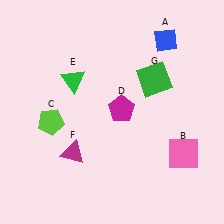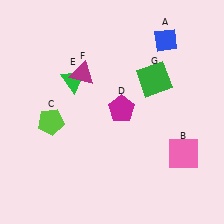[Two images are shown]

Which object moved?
The magenta triangle (F) moved up.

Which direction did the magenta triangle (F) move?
The magenta triangle (F) moved up.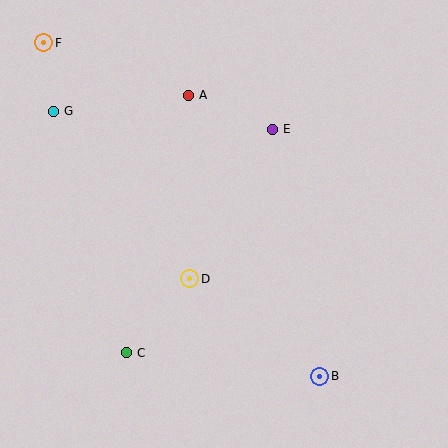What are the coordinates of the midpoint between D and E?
The midpoint between D and E is at (231, 204).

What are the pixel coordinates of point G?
Point G is at (53, 111).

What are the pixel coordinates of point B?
Point B is at (320, 376).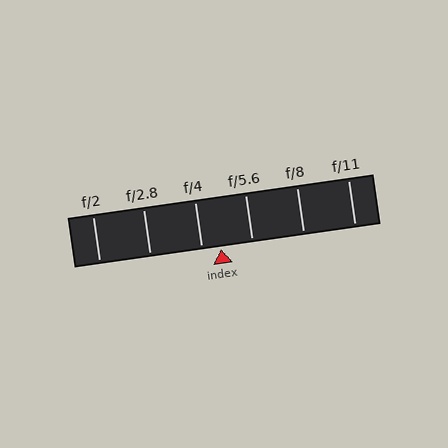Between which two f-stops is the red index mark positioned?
The index mark is between f/4 and f/5.6.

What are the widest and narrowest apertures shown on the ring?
The widest aperture shown is f/2 and the narrowest is f/11.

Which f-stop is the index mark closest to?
The index mark is closest to f/4.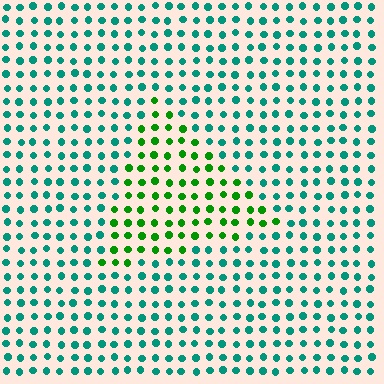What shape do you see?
I see a triangle.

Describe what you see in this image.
The image is filled with small teal elements in a uniform arrangement. A triangle-shaped region is visible where the elements are tinted to a slightly different hue, forming a subtle color boundary.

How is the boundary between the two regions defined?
The boundary is defined purely by a slight shift in hue (about 49 degrees). Spacing, size, and orientation are identical on both sides.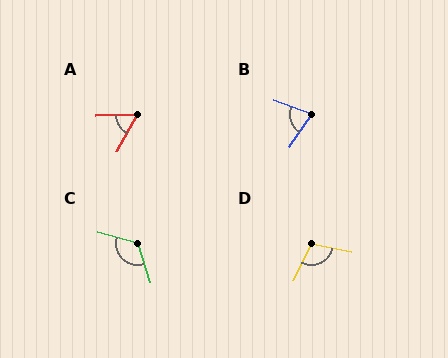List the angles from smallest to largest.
A (61°), B (77°), D (104°), C (124°).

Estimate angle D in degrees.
Approximately 104 degrees.